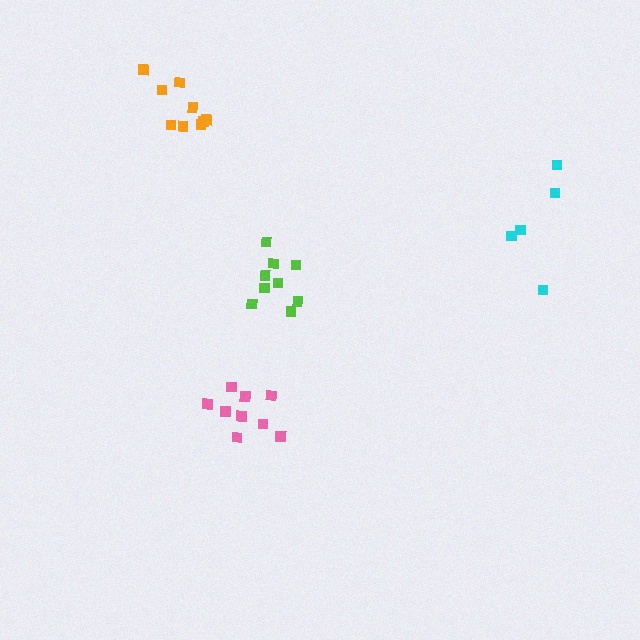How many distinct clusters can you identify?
There are 4 distinct clusters.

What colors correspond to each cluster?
The clusters are colored: orange, cyan, pink, lime.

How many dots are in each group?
Group 1: 9 dots, Group 2: 5 dots, Group 3: 9 dots, Group 4: 9 dots (32 total).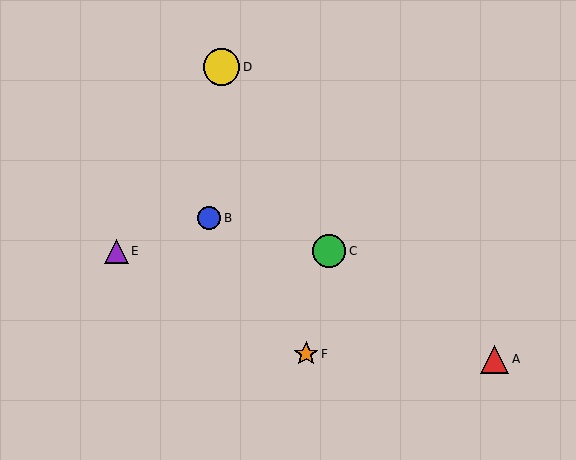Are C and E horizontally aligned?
Yes, both are at y≈251.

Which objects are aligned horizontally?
Objects C, E are aligned horizontally.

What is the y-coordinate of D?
Object D is at y≈67.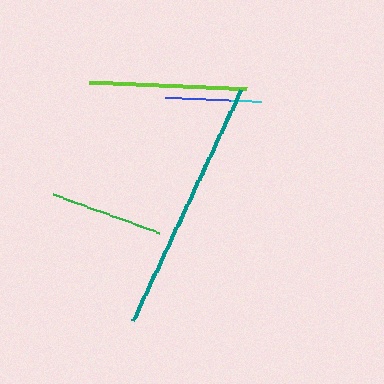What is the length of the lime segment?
The lime segment is approximately 157 pixels long.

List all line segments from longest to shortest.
From longest to shortest: teal, lime, green, cyan, blue.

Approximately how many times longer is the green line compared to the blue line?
The green line is approximately 1.7 times the length of the blue line.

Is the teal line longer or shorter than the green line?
The teal line is longer than the green line.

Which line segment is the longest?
The teal line is the longest at approximately 254 pixels.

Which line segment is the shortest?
The blue line is the shortest at approximately 65 pixels.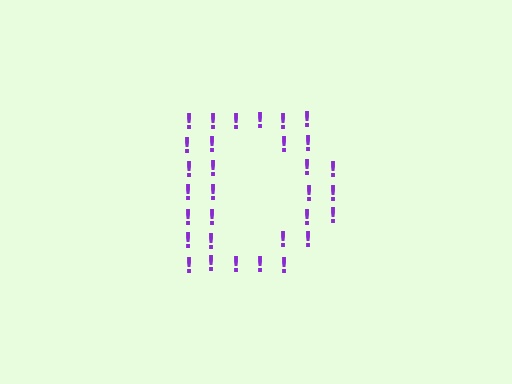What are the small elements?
The small elements are exclamation marks.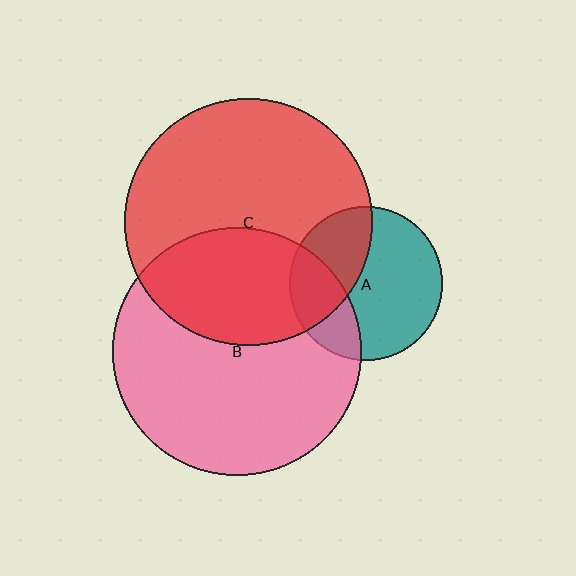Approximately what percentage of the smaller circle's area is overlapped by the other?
Approximately 35%.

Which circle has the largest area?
Circle B (pink).